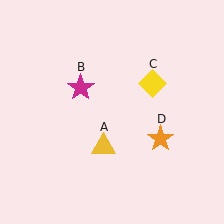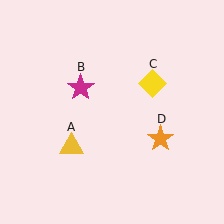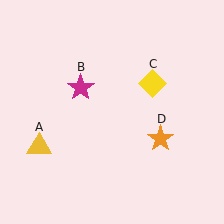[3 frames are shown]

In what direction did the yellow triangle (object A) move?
The yellow triangle (object A) moved left.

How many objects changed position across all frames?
1 object changed position: yellow triangle (object A).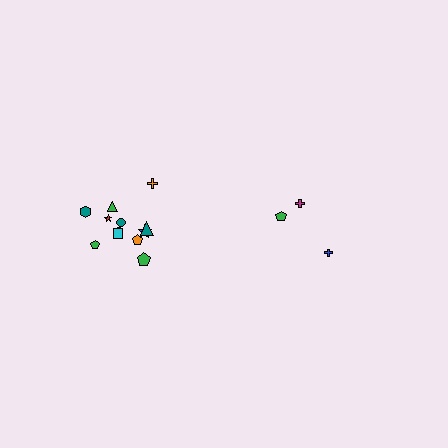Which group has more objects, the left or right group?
The left group.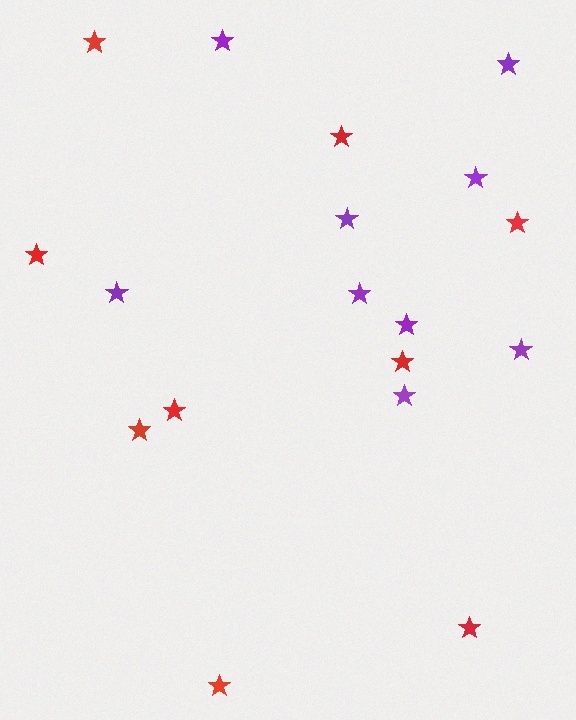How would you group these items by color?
There are 2 groups: one group of purple stars (9) and one group of red stars (9).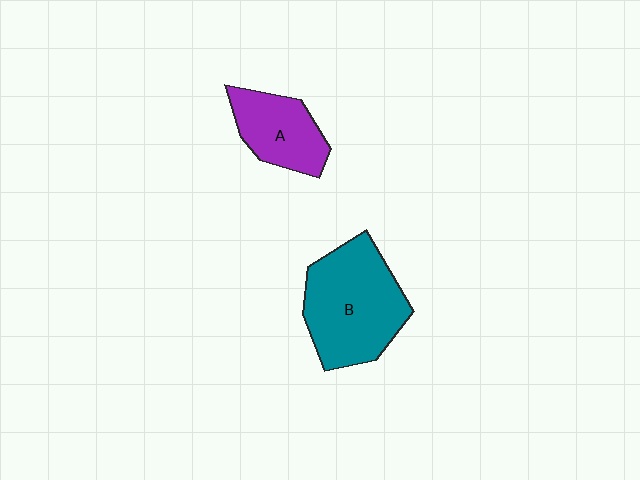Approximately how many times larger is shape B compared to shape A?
Approximately 1.7 times.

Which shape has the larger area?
Shape B (teal).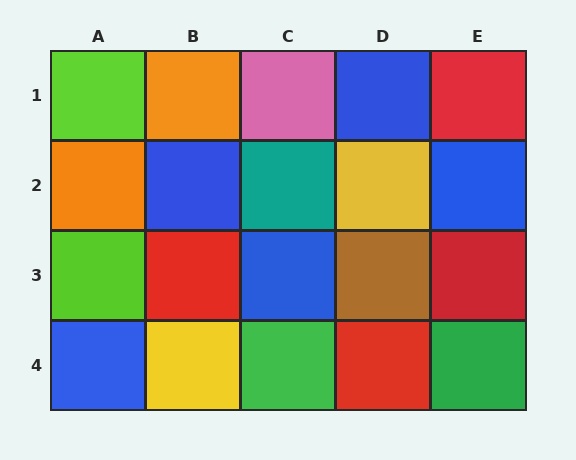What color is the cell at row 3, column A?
Lime.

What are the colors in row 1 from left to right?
Lime, orange, pink, blue, red.